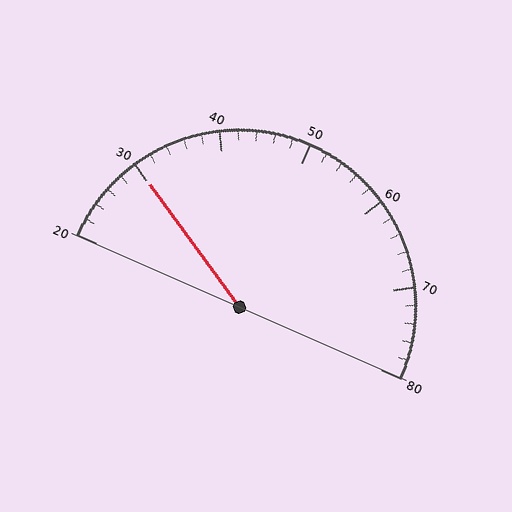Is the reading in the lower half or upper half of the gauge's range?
The reading is in the lower half of the range (20 to 80).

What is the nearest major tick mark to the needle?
The nearest major tick mark is 30.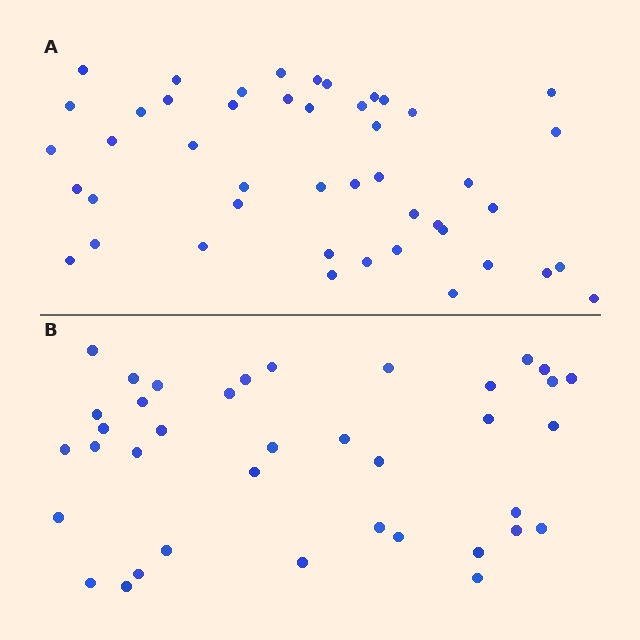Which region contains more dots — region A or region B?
Region A (the top region) has more dots.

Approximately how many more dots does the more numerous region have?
Region A has roughly 8 or so more dots than region B.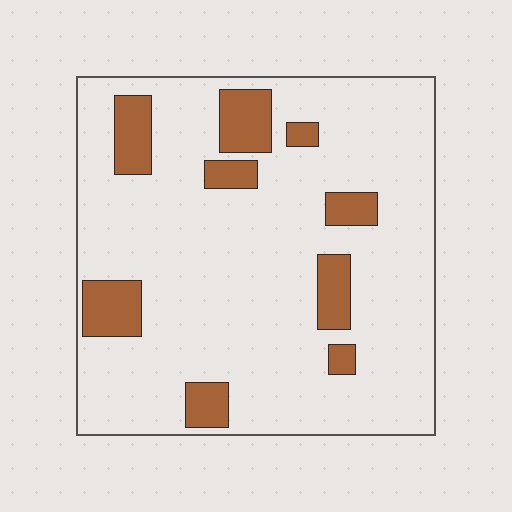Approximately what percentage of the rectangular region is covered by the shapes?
Approximately 15%.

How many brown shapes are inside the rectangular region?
9.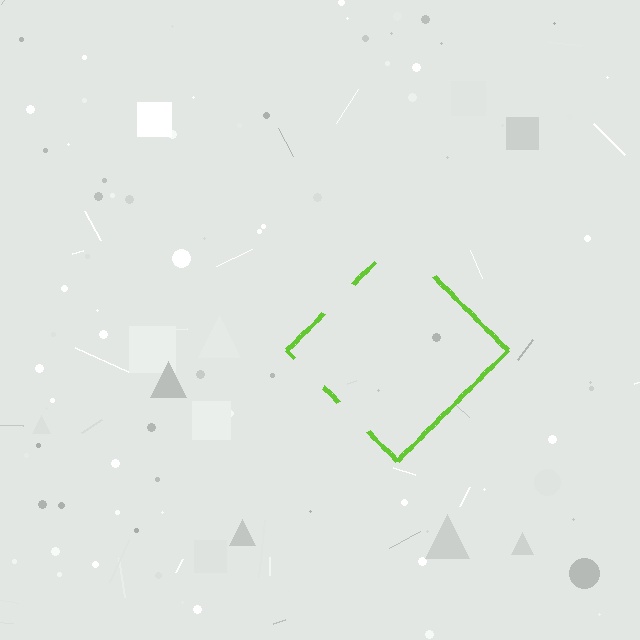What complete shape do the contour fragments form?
The contour fragments form a diamond.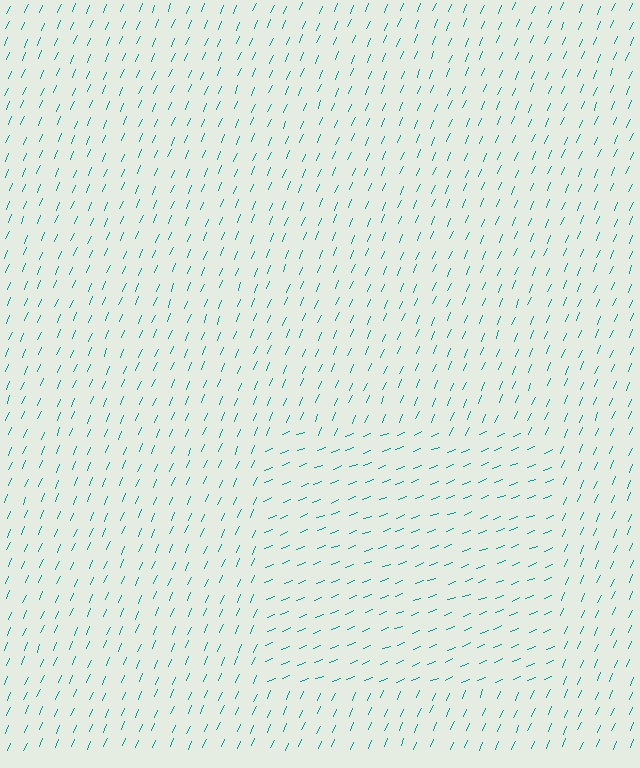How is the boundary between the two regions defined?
The boundary is defined purely by a change in line orientation (approximately 45 degrees difference). All lines are the same color and thickness.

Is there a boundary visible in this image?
Yes, there is a texture boundary formed by a change in line orientation.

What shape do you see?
I see a rectangle.